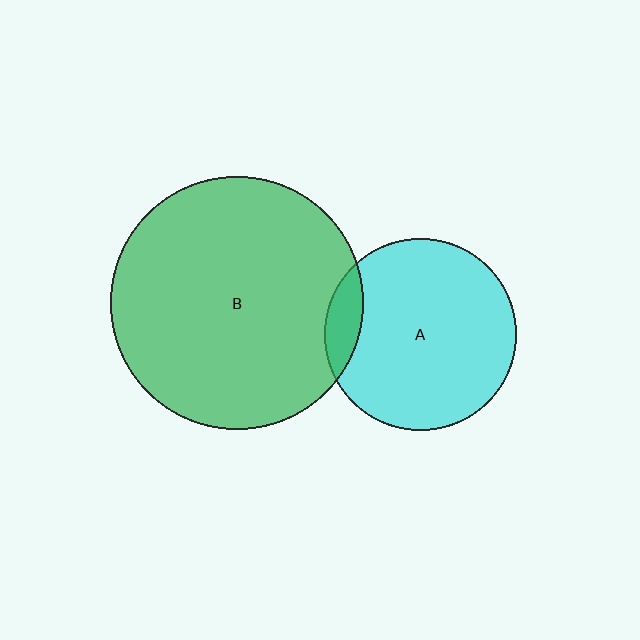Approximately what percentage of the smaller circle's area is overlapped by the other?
Approximately 10%.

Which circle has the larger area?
Circle B (green).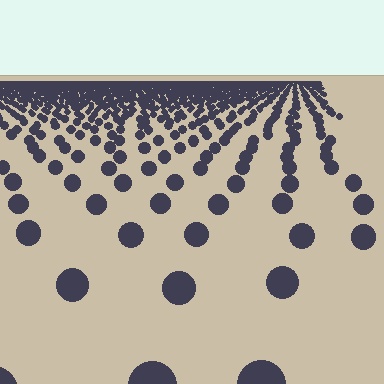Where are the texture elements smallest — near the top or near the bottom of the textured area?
Near the top.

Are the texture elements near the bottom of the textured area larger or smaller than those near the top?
Larger. Near the bottom, elements are closer to the viewer and appear at a bigger on-screen size.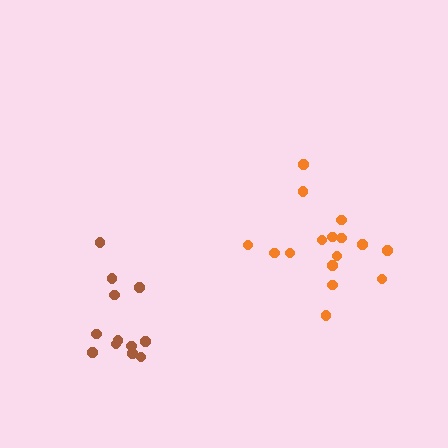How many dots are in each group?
Group 1: 12 dots, Group 2: 16 dots (28 total).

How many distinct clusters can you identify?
There are 2 distinct clusters.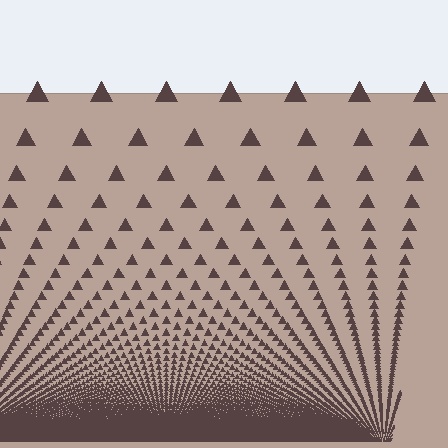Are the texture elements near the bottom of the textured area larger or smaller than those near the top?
Smaller. The gradient is inverted — elements near the bottom are smaller and denser.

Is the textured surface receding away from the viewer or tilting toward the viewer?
The surface appears to tilt toward the viewer. Texture elements get larger and sparser toward the top.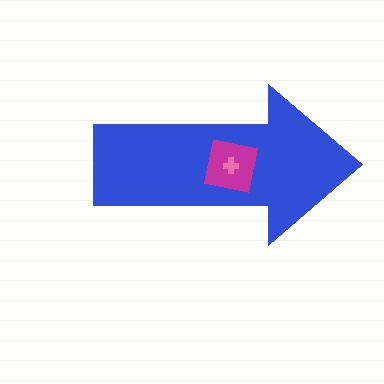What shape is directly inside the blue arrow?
The magenta square.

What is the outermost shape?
The blue arrow.